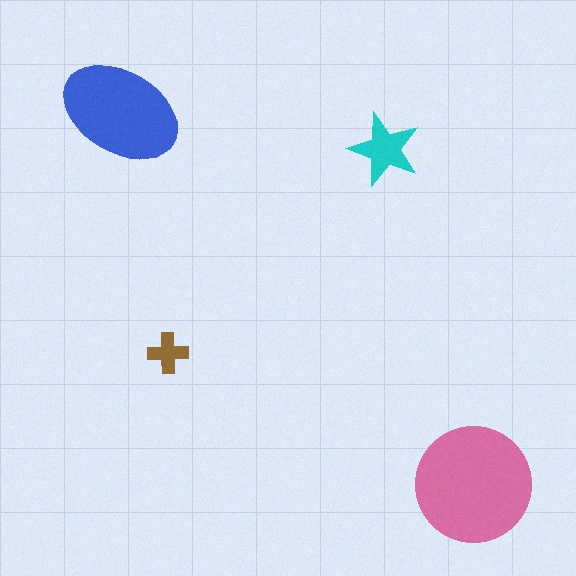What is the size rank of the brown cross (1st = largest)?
4th.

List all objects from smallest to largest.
The brown cross, the cyan star, the blue ellipse, the pink circle.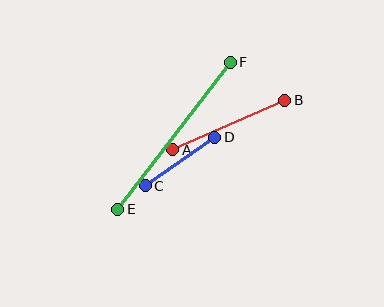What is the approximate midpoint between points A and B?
The midpoint is at approximately (229, 125) pixels.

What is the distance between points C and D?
The distance is approximately 85 pixels.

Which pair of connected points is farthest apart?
Points E and F are farthest apart.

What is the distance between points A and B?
The distance is approximately 122 pixels.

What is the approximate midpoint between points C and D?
The midpoint is at approximately (180, 161) pixels.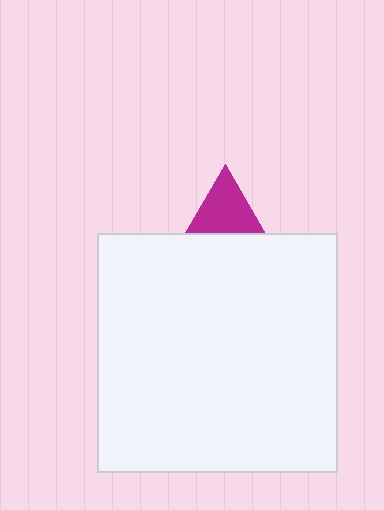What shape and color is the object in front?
The object in front is a white square.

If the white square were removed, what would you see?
You would see the complete magenta triangle.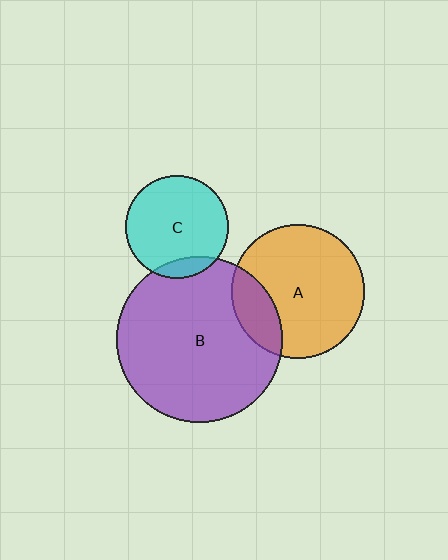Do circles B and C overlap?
Yes.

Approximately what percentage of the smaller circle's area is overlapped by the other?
Approximately 10%.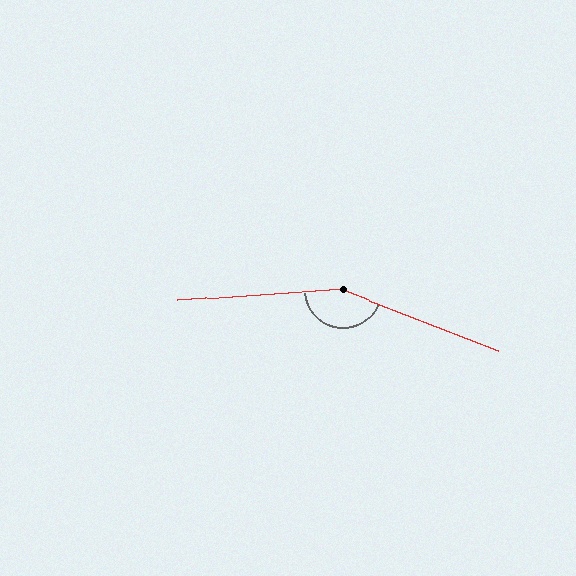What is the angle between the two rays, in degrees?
Approximately 155 degrees.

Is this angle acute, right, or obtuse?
It is obtuse.